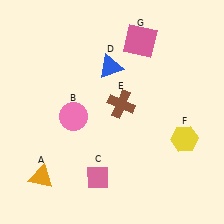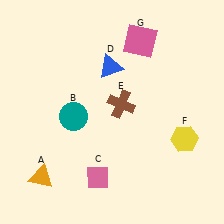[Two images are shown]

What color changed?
The circle (B) changed from pink in Image 1 to teal in Image 2.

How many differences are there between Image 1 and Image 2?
There is 1 difference between the two images.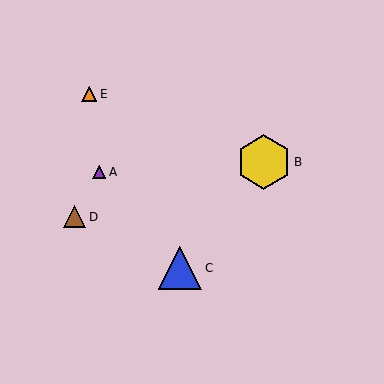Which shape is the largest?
The yellow hexagon (labeled B) is the largest.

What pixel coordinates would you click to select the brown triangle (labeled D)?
Click at (75, 217) to select the brown triangle D.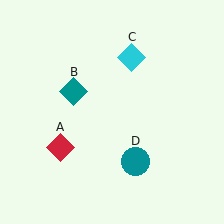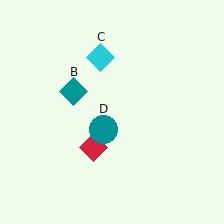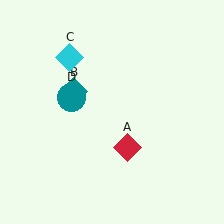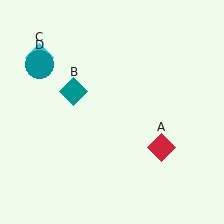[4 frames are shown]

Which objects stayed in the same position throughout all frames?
Teal diamond (object B) remained stationary.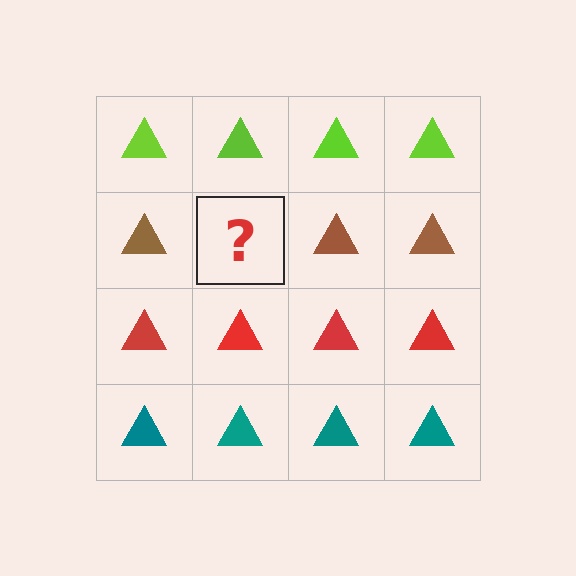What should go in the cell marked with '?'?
The missing cell should contain a brown triangle.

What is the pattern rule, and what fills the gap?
The rule is that each row has a consistent color. The gap should be filled with a brown triangle.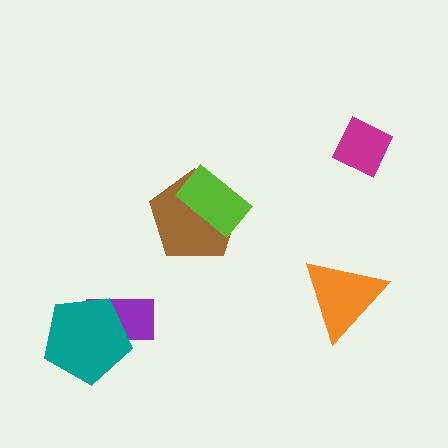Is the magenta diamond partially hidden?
No, no other shape covers it.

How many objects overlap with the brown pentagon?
1 object overlaps with the brown pentagon.